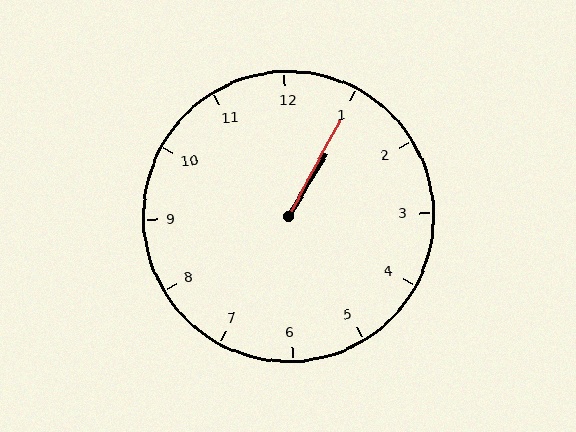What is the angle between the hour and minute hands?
Approximately 2 degrees.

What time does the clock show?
1:05.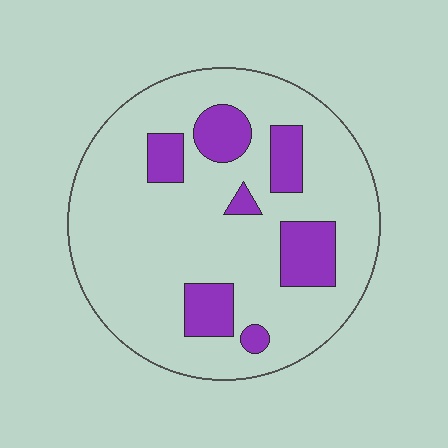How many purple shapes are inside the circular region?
7.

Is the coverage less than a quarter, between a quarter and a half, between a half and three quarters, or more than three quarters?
Less than a quarter.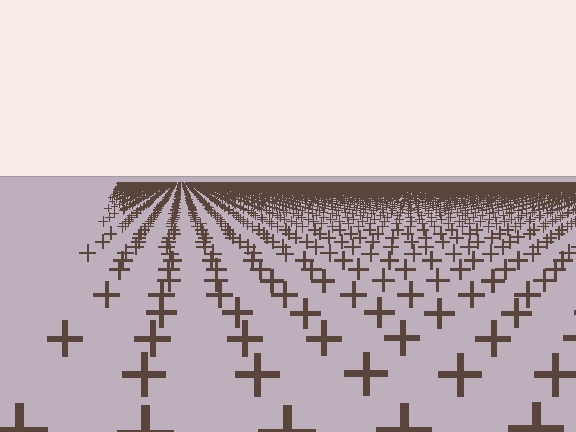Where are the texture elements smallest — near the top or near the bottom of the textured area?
Near the top.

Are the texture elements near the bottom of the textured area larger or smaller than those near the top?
Larger. Near the bottom, elements are closer to the viewer and appear at a bigger on-screen size.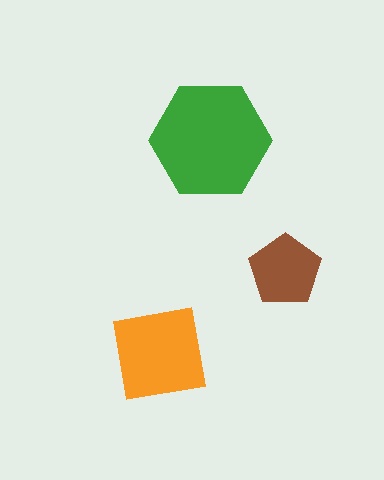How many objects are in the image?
There are 3 objects in the image.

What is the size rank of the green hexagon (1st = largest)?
1st.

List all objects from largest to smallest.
The green hexagon, the orange square, the brown pentagon.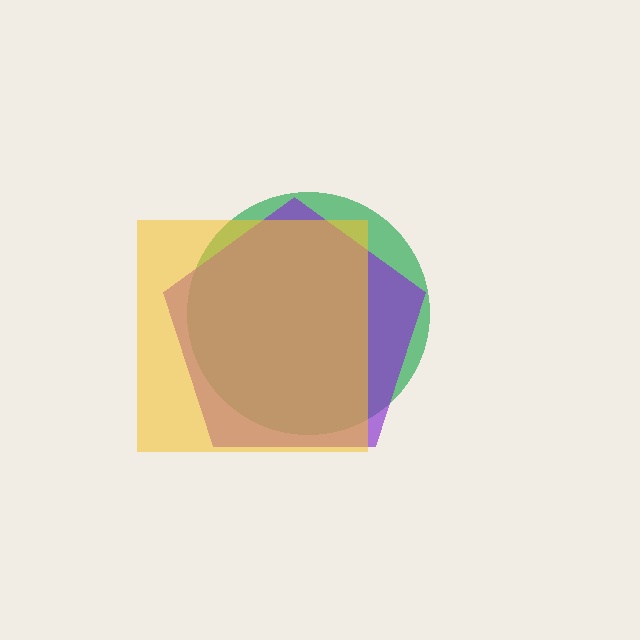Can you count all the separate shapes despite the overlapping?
Yes, there are 3 separate shapes.